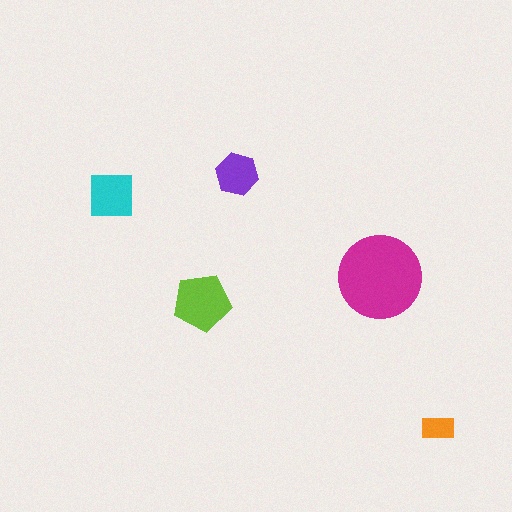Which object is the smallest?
The orange rectangle.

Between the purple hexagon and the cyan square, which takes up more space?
The cyan square.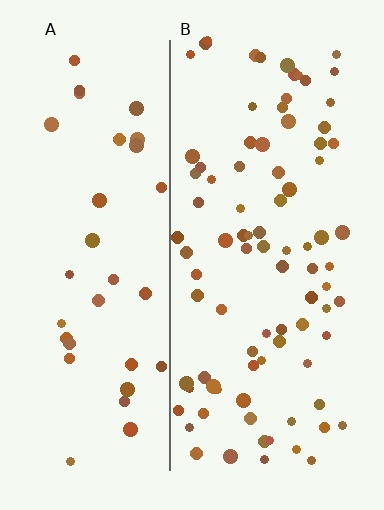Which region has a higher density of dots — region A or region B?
B (the right).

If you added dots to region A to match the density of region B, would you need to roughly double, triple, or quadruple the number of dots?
Approximately triple.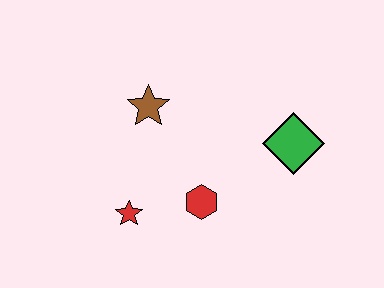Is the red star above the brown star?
No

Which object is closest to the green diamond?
The red hexagon is closest to the green diamond.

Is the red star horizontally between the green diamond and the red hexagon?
No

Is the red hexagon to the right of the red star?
Yes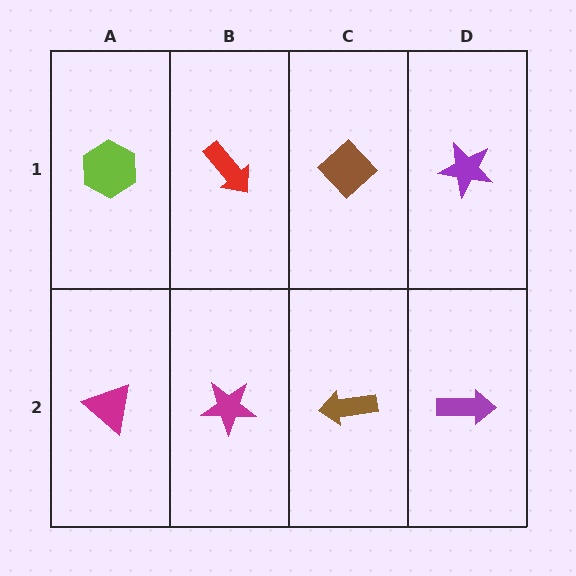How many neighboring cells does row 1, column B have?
3.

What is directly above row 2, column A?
A lime hexagon.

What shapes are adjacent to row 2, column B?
A red arrow (row 1, column B), a magenta triangle (row 2, column A), a brown arrow (row 2, column C).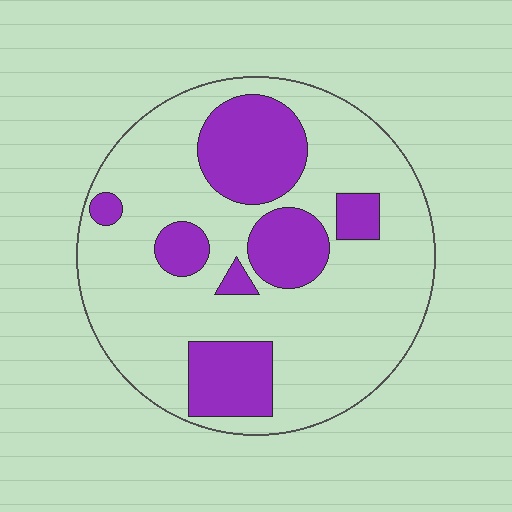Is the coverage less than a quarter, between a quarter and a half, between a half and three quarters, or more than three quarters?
Between a quarter and a half.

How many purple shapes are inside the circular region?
7.